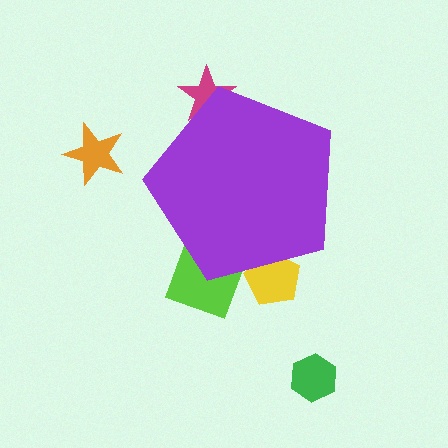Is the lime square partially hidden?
Yes, the lime square is partially hidden behind the purple pentagon.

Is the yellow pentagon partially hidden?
Yes, the yellow pentagon is partially hidden behind the purple pentagon.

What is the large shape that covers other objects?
A purple pentagon.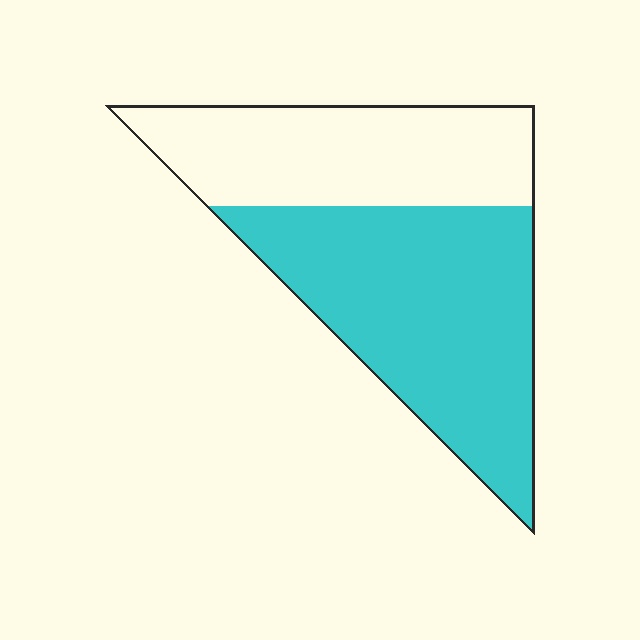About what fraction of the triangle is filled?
About three fifths (3/5).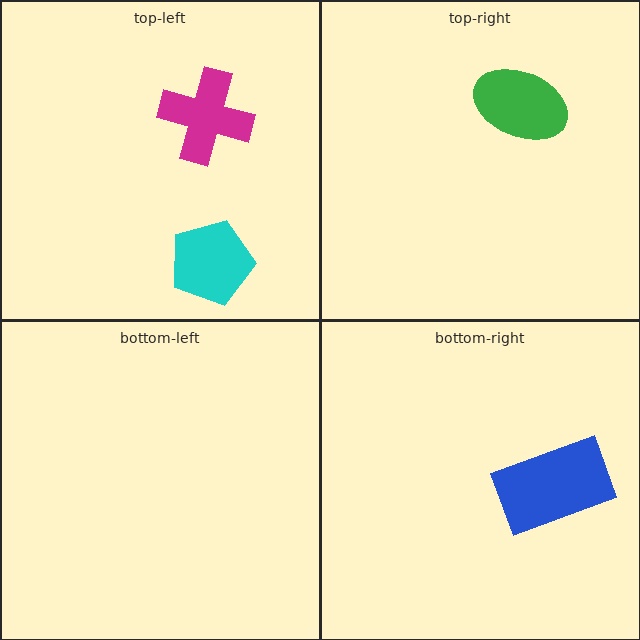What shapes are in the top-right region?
The green ellipse.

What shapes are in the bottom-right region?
The blue rectangle.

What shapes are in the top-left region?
The cyan pentagon, the magenta cross.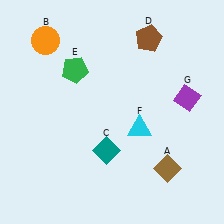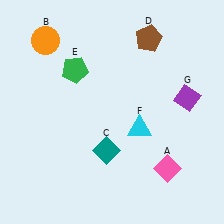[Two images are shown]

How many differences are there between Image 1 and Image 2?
There is 1 difference between the two images.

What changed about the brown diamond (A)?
In Image 1, A is brown. In Image 2, it changed to pink.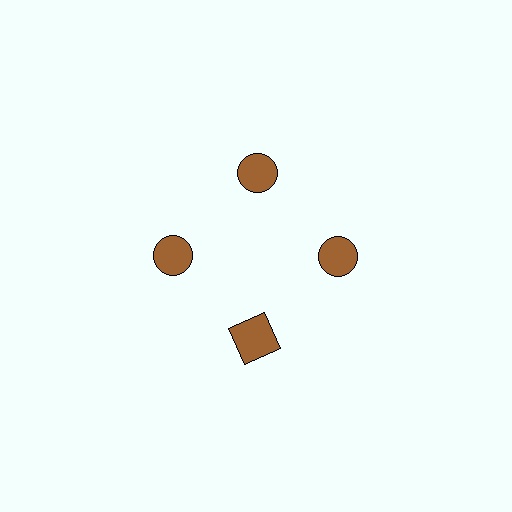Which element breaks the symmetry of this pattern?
The brown square at roughly the 6 o'clock position breaks the symmetry. All other shapes are brown circles.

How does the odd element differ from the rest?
It has a different shape: square instead of circle.